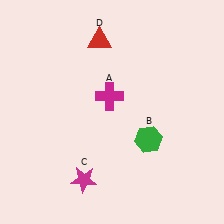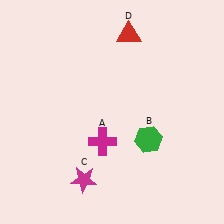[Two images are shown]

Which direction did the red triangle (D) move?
The red triangle (D) moved right.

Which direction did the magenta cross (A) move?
The magenta cross (A) moved down.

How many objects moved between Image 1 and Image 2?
2 objects moved between the two images.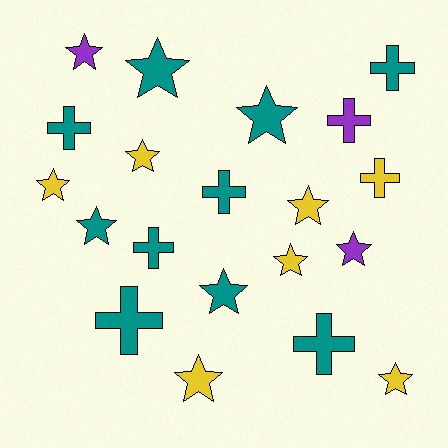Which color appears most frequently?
Teal, with 10 objects.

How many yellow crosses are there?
There is 1 yellow cross.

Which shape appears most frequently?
Star, with 12 objects.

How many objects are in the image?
There are 20 objects.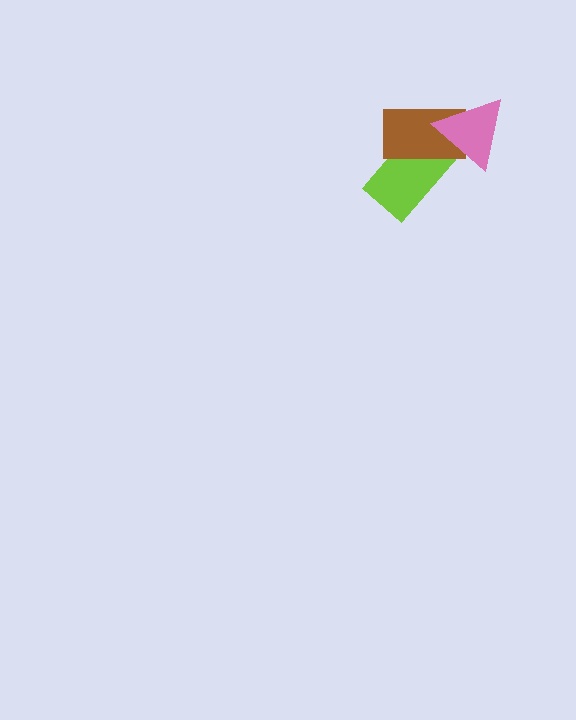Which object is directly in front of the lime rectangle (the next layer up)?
The brown rectangle is directly in front of the lime rectangle.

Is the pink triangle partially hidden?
No, no other shape covers it.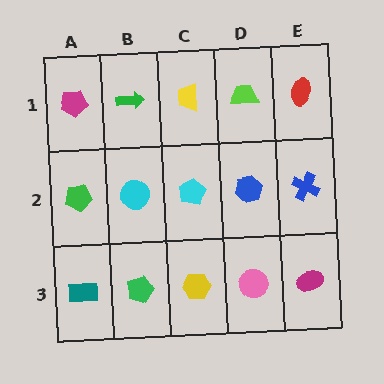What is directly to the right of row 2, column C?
A blue hexagon.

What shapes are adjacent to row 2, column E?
A red ellipse (row 1, column E), a magenta ellipse (row 3, column E), a blue hexagon (row 2, column D).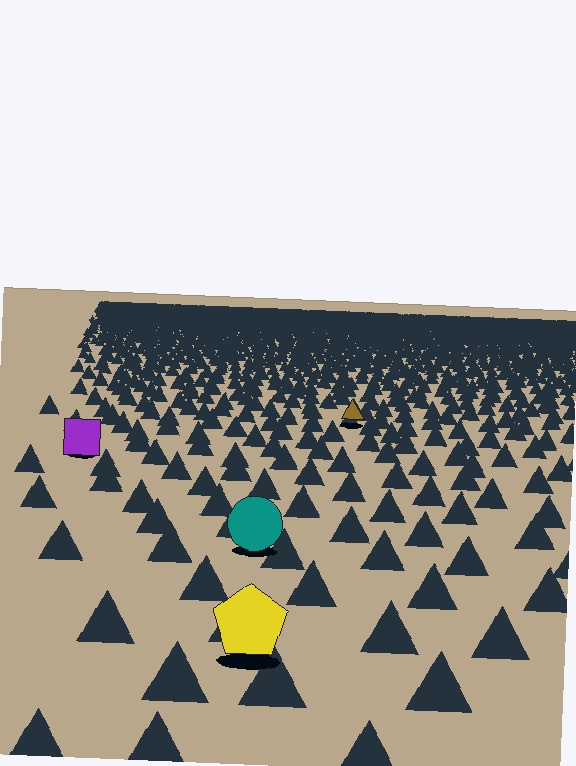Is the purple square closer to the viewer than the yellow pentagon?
No. The yellow pentagon is closer — you can tell from the texture gradient: the ground texture is coarser near it.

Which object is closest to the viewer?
The yellow pentagon is closest. The texture marks near it are larger and more spread out.